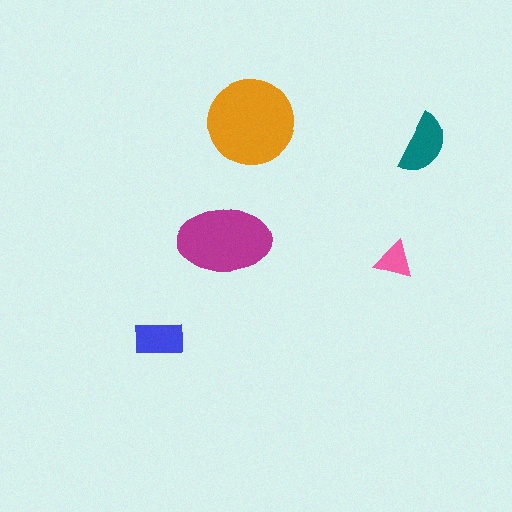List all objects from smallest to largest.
The pink triangle, the blue rectangle, the teal semicircle, the magenta ellipse, the orange circle.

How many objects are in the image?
There are 5 objects in the image.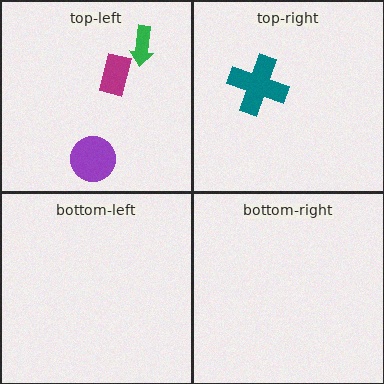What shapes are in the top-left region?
The purple circle, the green arrow, the magenta rectangle.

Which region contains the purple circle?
The top-left region.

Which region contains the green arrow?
The top-left region.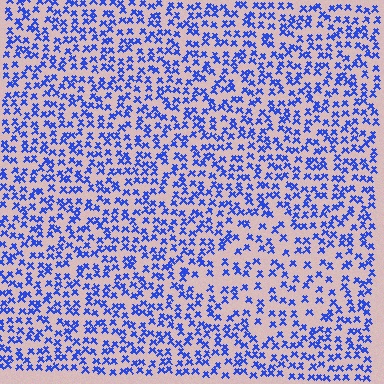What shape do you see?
I see a diamond.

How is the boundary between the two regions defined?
The boundary is defined by a change in element density (approximately 1.7x ratio). All elements are the same color, size, and shape.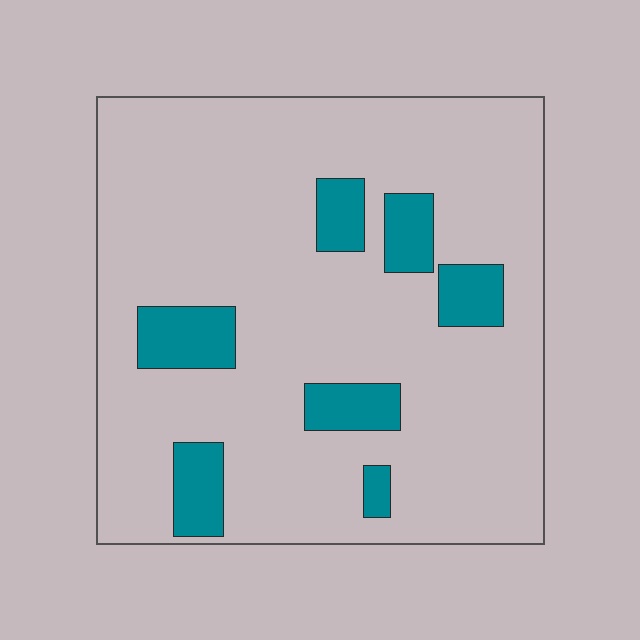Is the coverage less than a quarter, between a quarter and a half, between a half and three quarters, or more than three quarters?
Less than a quarter.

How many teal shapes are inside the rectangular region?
7.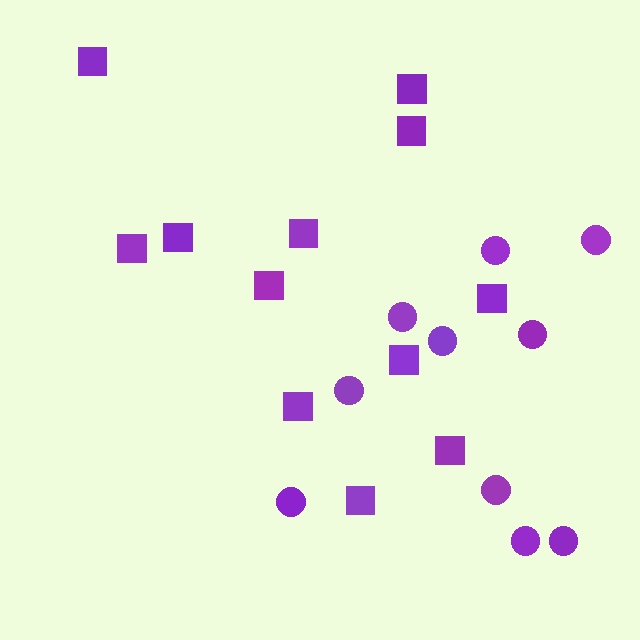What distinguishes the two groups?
There are 2 groups: one group of circles (10) and one group of squares (12).